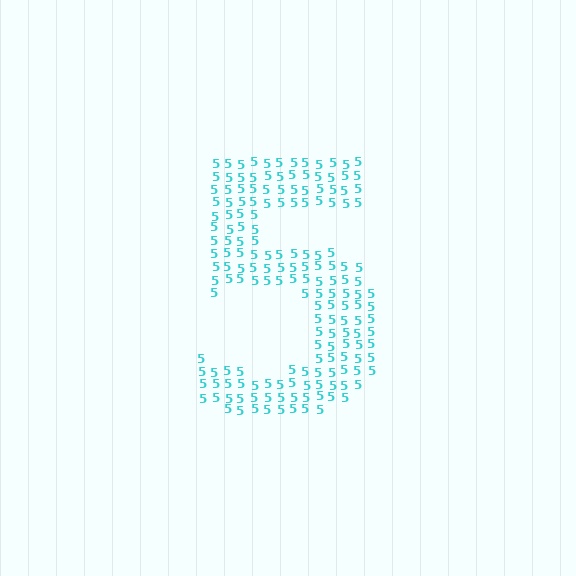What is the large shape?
The large shape is the digit 5.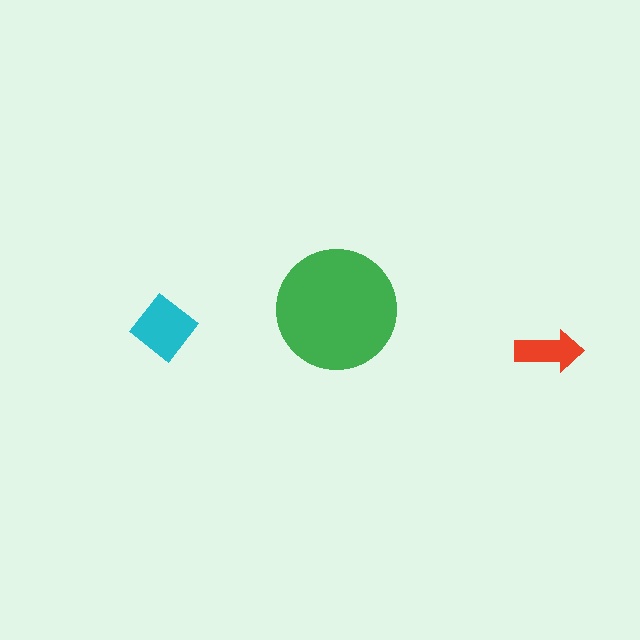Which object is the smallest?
The red arrow.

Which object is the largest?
The green circle.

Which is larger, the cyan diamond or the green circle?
The green circle.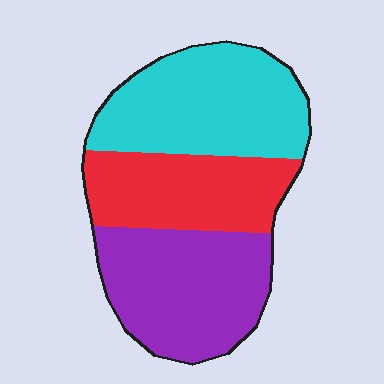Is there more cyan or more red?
Cyan.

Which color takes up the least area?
Red, at roughly 30%.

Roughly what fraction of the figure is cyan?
Cyan covers around 35% of the figure.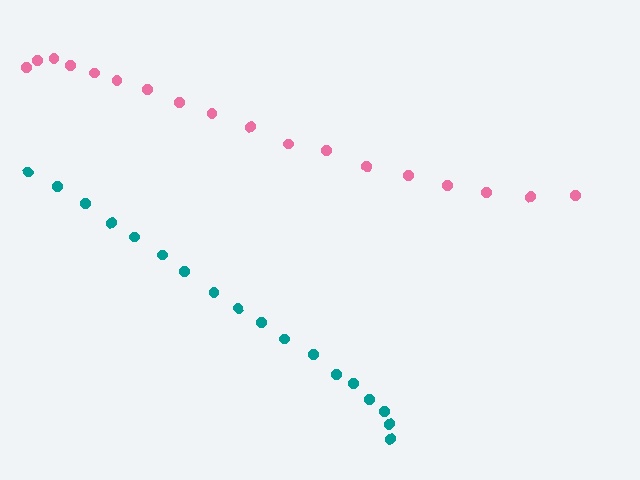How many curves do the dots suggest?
There are 2 distinct paths.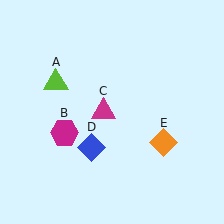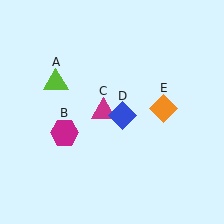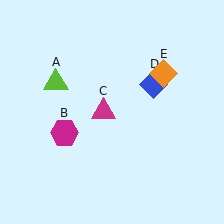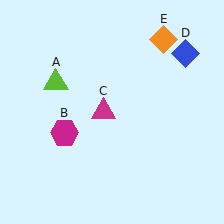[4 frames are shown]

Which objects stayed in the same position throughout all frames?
Lime triangle (object A) and magenta hexagon (object B) and magenta triangle (object C) remained stationary.